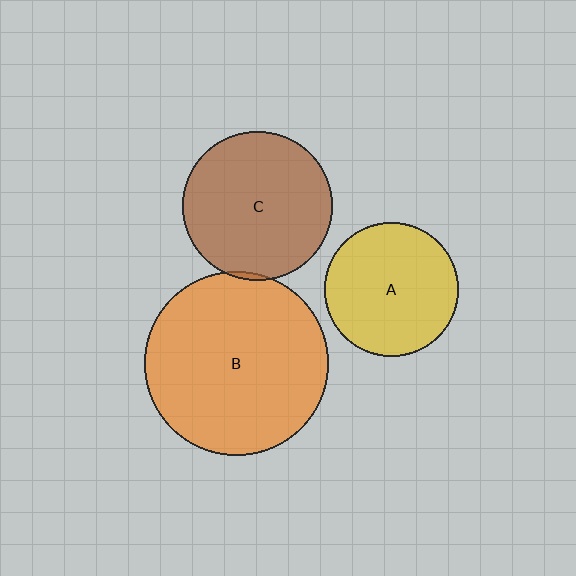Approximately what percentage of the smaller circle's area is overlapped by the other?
Approximately 5%.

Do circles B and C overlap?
Yes.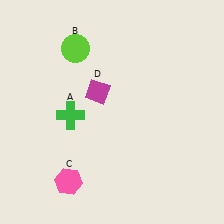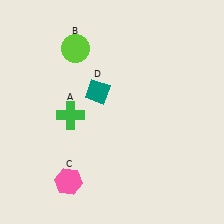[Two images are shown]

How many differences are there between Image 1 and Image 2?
There is 1 difference between the two images.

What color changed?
The diamond (D) changed from magenta in Image 1 to teal in Image 2.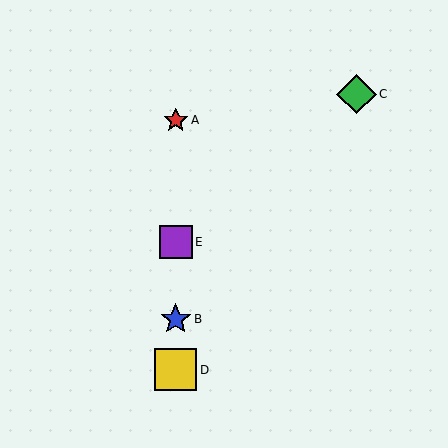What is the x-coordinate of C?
Object C is at x≈356.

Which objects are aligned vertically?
Objects A, B, D, E are aligned vertically.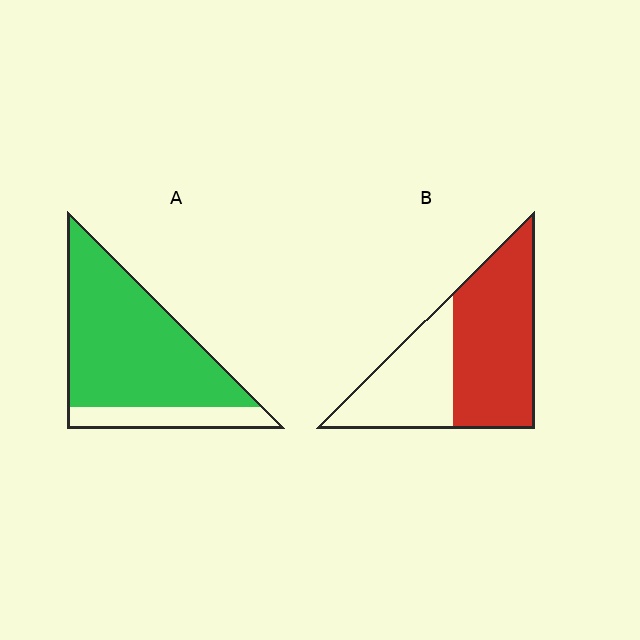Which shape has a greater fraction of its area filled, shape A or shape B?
Shape A.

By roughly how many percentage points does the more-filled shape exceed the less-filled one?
By roughly 20 percentage points (A over B).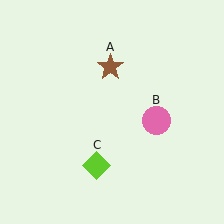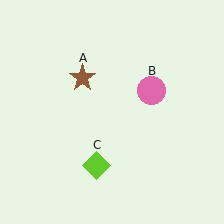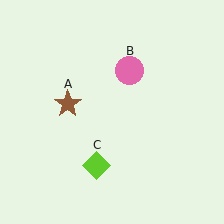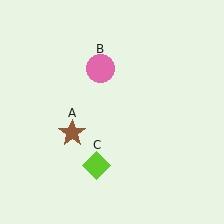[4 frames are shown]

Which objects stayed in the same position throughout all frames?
Lime diamond (object C) remained stationary.